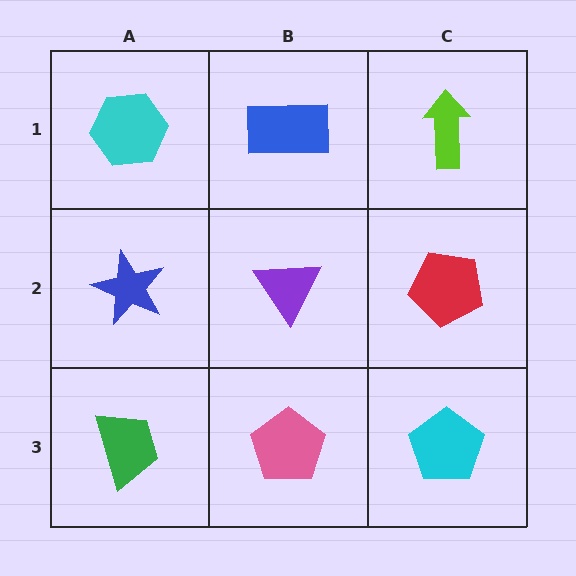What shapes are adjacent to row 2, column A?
A cyan hexagon (row 1, column A), a green trapezoid (row 3, column A), a purple triangle (row 2, column B).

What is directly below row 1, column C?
A red pentagon.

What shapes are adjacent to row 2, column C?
A lime arrow (row 1, column C), a cyan pentagon (row 3, column C), a purple triangle (row 2, column B).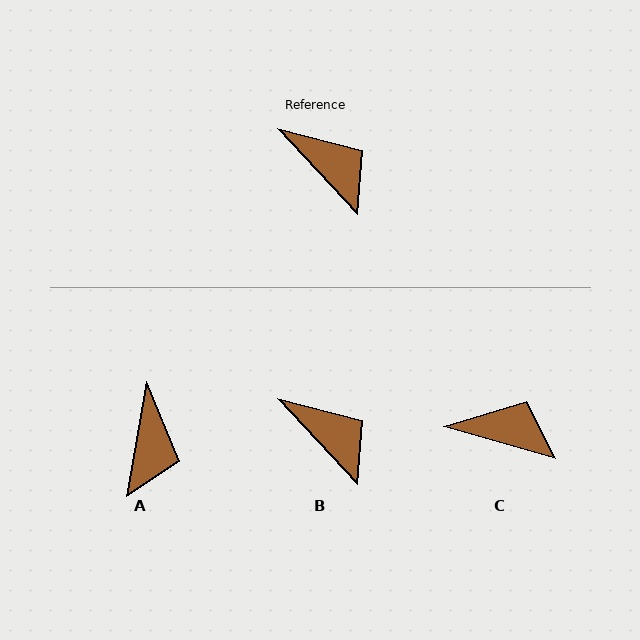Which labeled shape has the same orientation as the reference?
B.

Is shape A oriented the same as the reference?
No, it is off by about 53 degrees.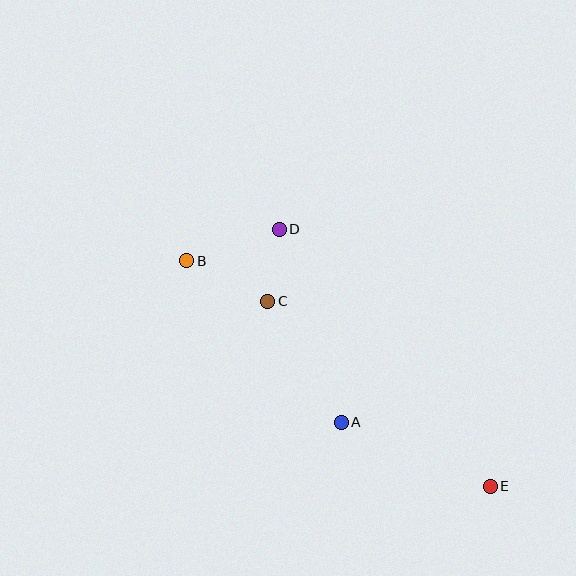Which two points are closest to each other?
Points C and D are closest to each other.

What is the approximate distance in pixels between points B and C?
The distance between B and C is approximately 91 pixels.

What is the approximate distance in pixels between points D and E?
The distance between D and E is approximately 332 pixels.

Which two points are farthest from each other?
Points B and E are farthest from each other.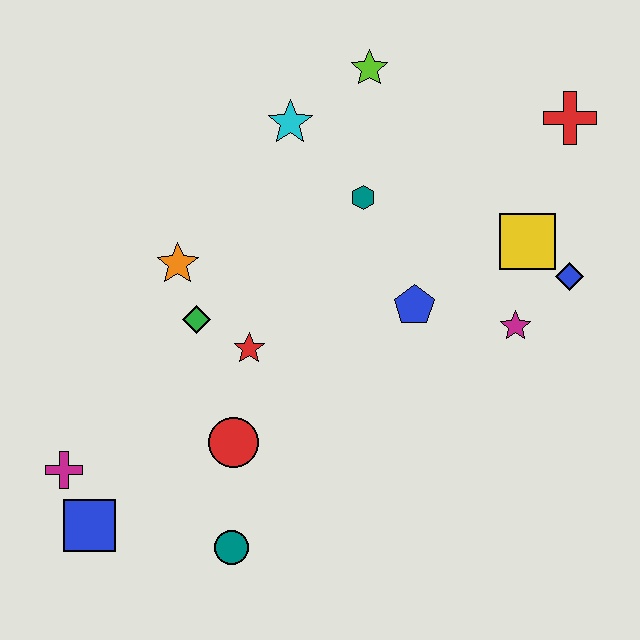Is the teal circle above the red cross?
No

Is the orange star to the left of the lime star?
Yes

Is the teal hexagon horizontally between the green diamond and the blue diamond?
Yes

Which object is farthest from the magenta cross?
The red cross is farthest from the magenta cross.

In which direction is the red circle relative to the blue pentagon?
The red circle is to the left of the blue pentagon.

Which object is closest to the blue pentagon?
The magenta star is closest to the blue pentagon.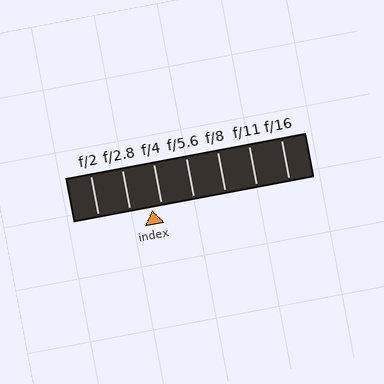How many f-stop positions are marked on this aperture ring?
There are 7 f-stop positions marked.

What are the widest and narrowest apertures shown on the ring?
The widest aperture shown is f/2 and the narrowest is f/16.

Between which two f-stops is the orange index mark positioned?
The index mark is between f/2.8 and f/4.